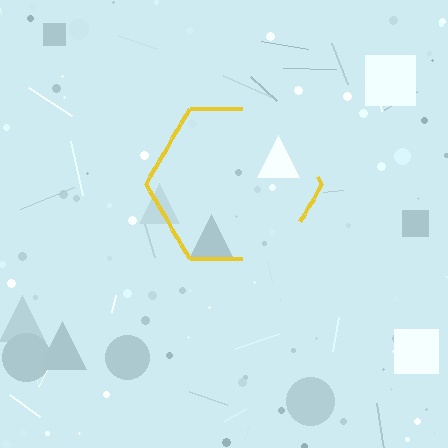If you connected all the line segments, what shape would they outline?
They would outline a hexagon.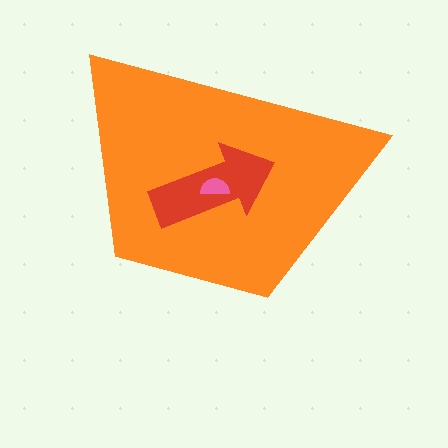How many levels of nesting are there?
3.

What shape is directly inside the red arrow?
The pink semicircle.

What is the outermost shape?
The orange trapezoid.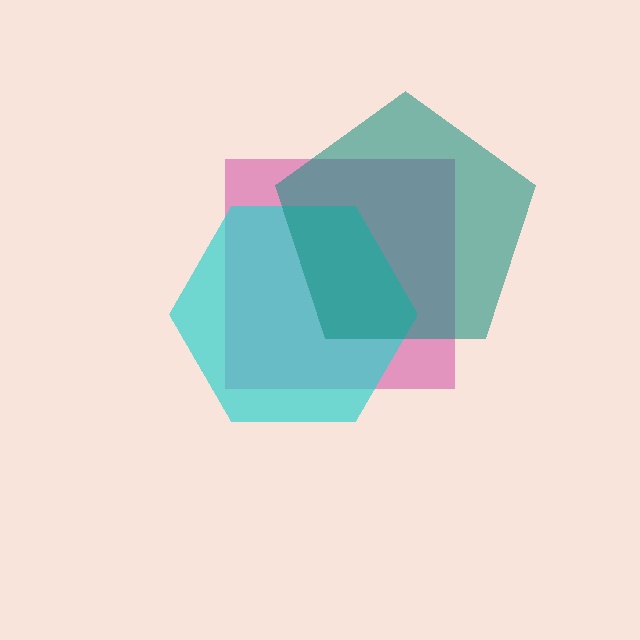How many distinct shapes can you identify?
There are 3 distinct shapes: a magenta square, a cyan hexagon, a teal pentagon.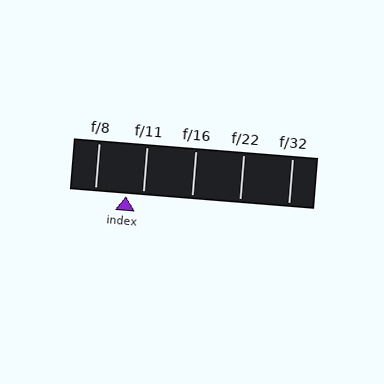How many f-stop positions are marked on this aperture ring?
There are 5 f-stop positions marked.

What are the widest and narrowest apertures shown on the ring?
The widest aperture shown is f/8 and the narrowest is f/32.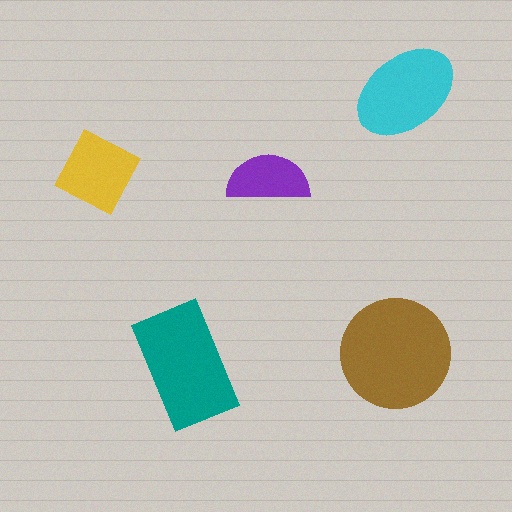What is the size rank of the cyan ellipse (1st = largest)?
3rd.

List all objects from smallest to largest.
The purple semicircle, the yellow diamond, the cyan ellipse, the teal rectangle, the brown circle.